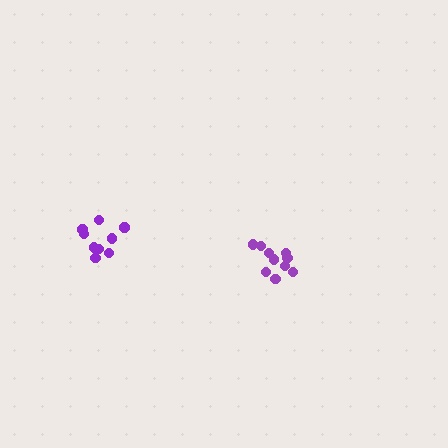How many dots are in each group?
Group 1: 10 dots, Group 2: 9 dots (19 total).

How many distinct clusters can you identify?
There are 2 distinct clusters.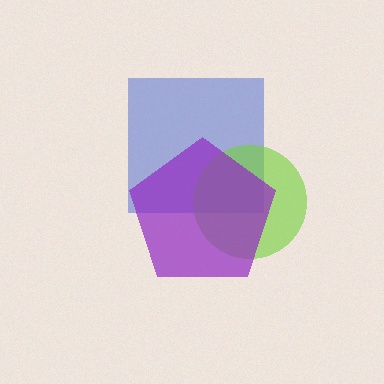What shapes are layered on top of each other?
The layered shapes are: a blue square, a lime circle, a purple pentagon.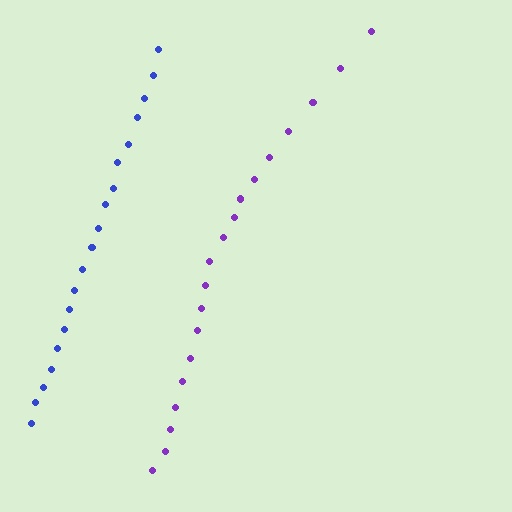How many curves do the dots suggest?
There are 2 distinct paths.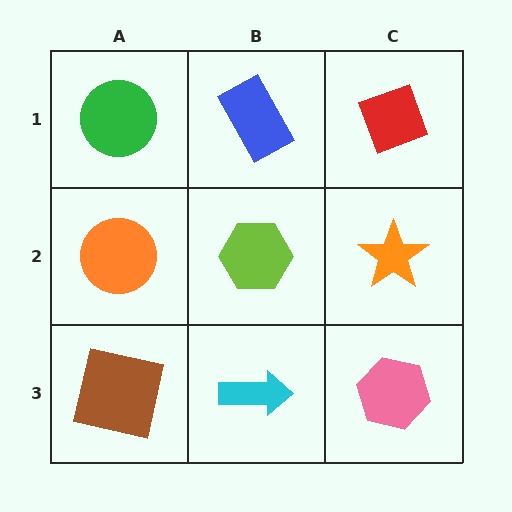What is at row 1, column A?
A green circle.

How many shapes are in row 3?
3 shapes.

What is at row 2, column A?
An orange circle.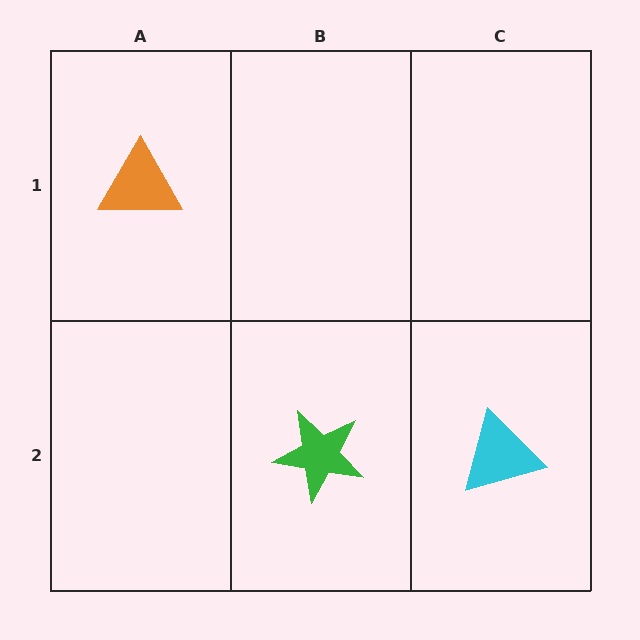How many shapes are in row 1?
1 shape.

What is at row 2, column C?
A cyan triangle.